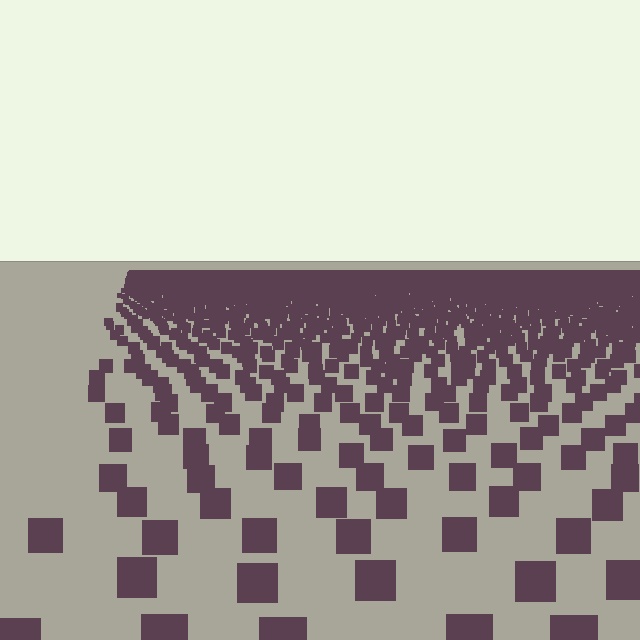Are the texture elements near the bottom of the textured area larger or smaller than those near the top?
Larger. Near the bottom, elements are closer to the viewer and appear at a bigger on-screen size.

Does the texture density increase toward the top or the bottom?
Density increases toward the top.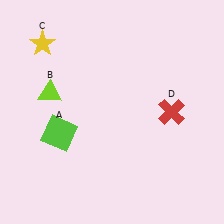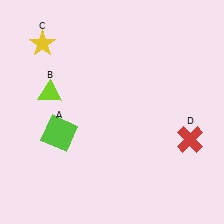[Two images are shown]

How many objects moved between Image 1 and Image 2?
1 object moved between the two images.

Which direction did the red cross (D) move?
The red cross (D) moved down.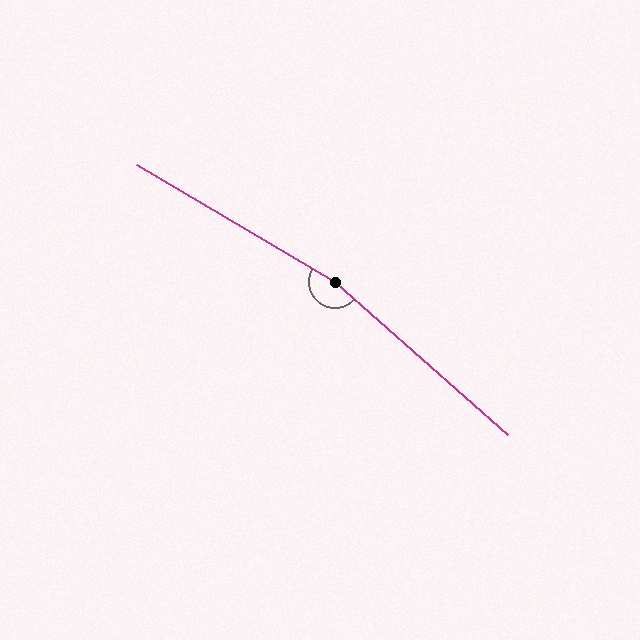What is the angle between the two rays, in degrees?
Approximately 169 degrees.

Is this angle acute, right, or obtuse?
It is obtuse.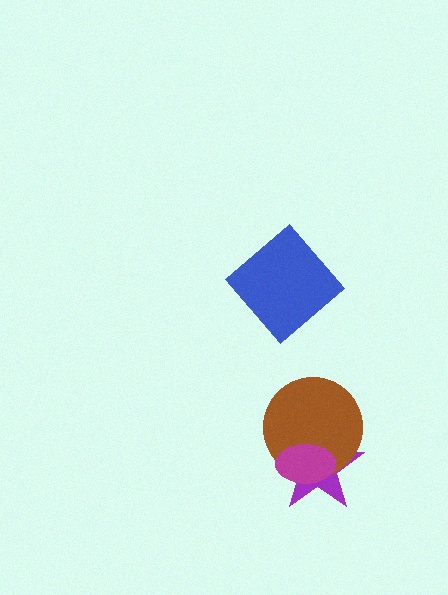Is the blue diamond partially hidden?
No, no other shape covers it.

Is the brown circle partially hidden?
Yes, it is partially covered by another shape.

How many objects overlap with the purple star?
2 objects overlap with the purple star.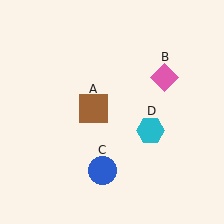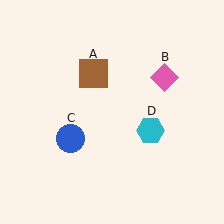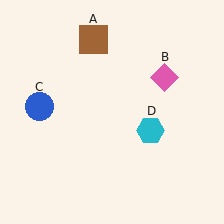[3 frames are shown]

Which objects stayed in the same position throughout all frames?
Pink diamond (object B) and cyan hexagon (object D) remained stationary.